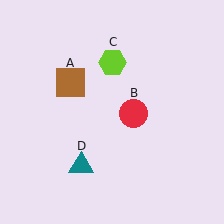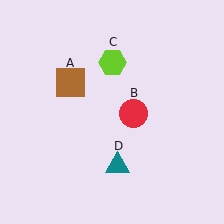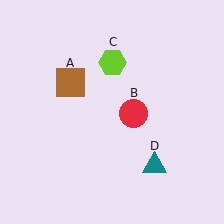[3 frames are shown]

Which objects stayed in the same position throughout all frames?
Brown square (object A) and red circle (object B) and lime hexagon (object C) remained stationary.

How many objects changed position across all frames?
1 object changed position: teal triangle (object D).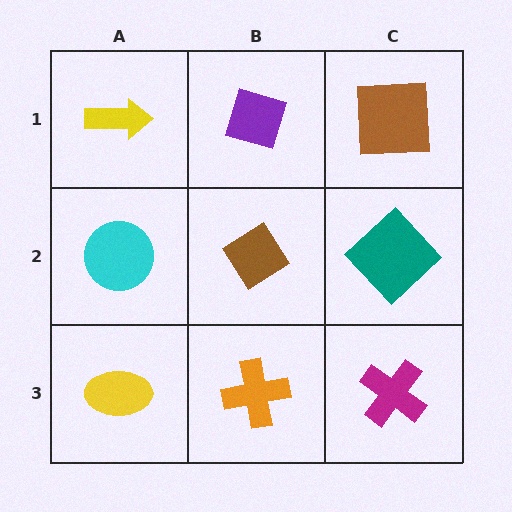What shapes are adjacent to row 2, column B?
A purple diamond (row 1, column B), an orange cross (row 3, column B), a cyan circle (row 2, column A), a teal diamond (row 2, column C).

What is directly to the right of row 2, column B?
A teal diamond.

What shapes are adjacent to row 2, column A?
A yellow arrow (row 1, column A), a yellow ellipse (row 3, column A), a brown diamond (row 2, column B).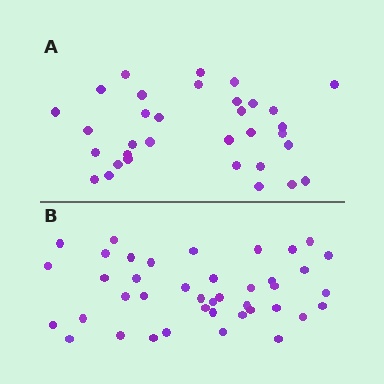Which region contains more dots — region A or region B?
Region B (the bottom region) has more dots.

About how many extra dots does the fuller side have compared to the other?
Region B has roughly 8 or so more dots than region A.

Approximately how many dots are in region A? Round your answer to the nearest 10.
About 30 dots. (The exact count is 33, which rounds to 30.)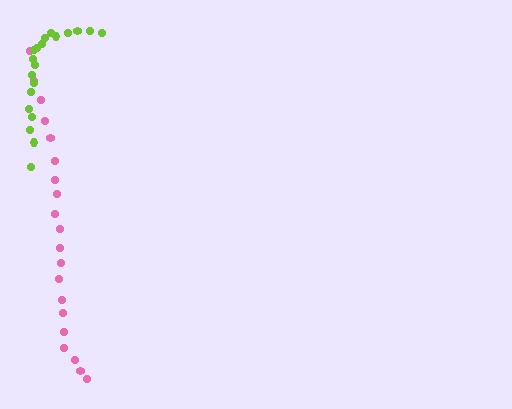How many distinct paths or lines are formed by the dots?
There are 2 distinct paths.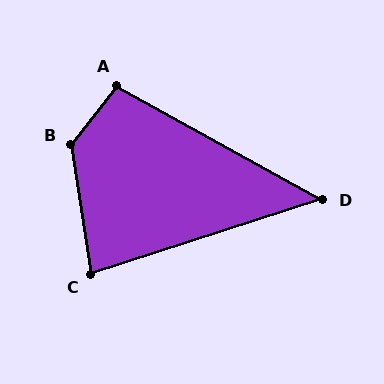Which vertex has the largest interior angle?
B, at approximately 133 degrees.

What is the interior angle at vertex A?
Approximately 99 degrees (obtuse).